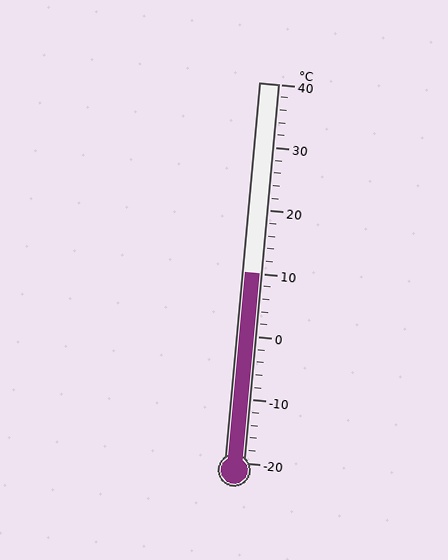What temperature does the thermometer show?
The thermometer shows approximately 10°C.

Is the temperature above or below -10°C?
The temperature is above -10°C.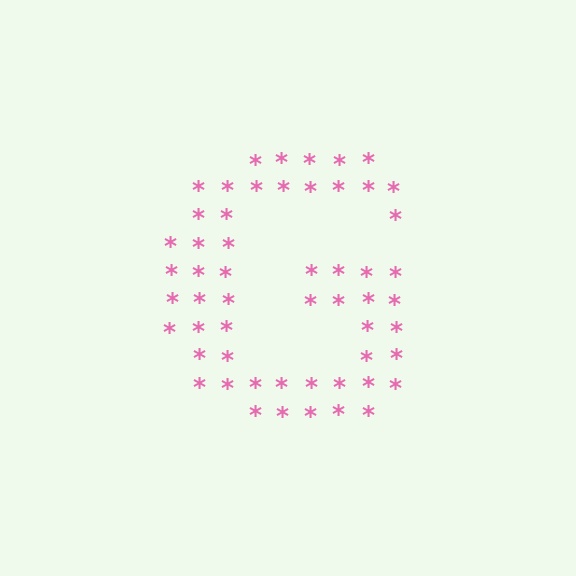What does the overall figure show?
The overall figure shows the letter G.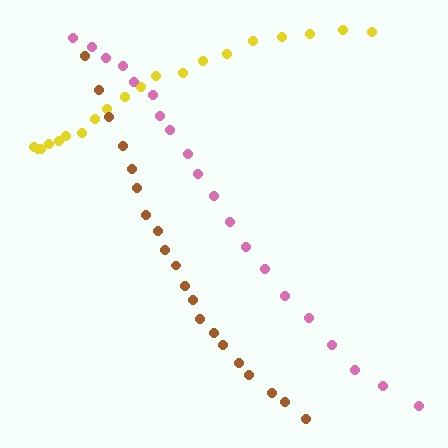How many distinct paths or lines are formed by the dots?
There are 3 distinct paths.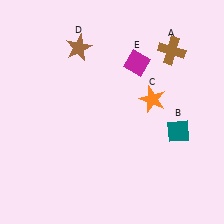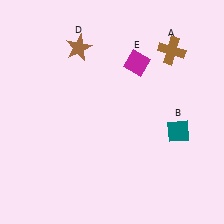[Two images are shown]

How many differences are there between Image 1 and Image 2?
There is 1 difference between the two images.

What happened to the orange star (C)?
The orange star (C) was removed in Image 2. It was in the top-right area of Image 1.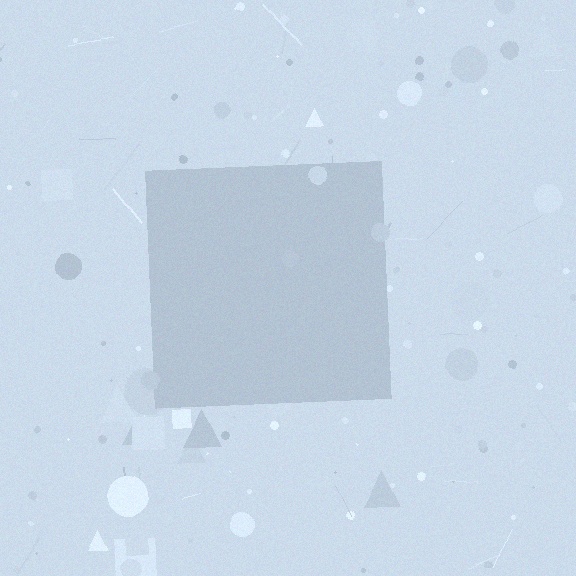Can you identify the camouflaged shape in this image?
The camouflaged shape is a square.